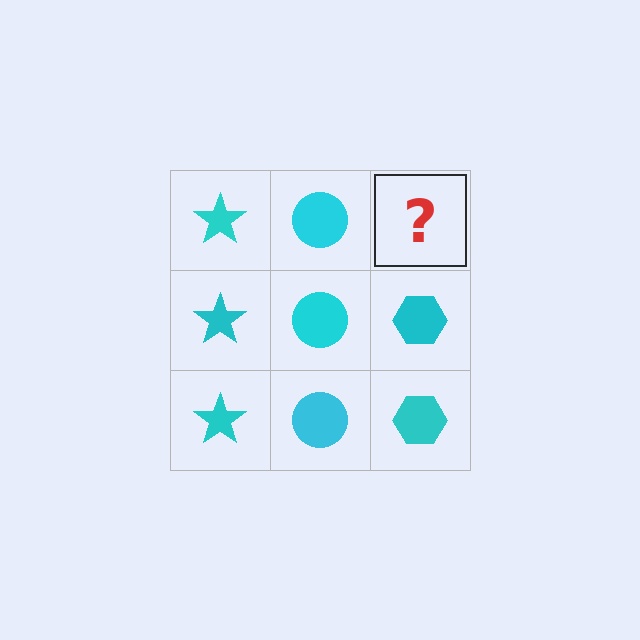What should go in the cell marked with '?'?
The missing cell should contain a cyan hexagon.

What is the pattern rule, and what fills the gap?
The rule is that each column has a consistent shape. The gap should be filled with a cyan hexagon.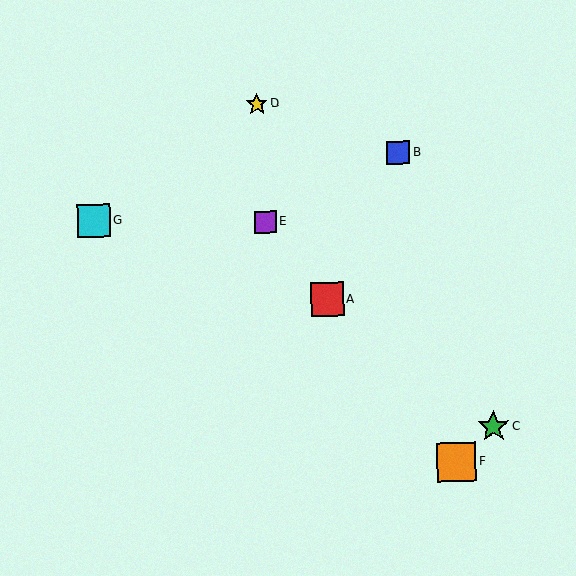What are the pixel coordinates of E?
Object E is at (266, 222).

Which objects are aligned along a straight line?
Objects A, E, F are aligned along a straight line.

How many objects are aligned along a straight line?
3 objects (A, E, F) are aligned along a straight line.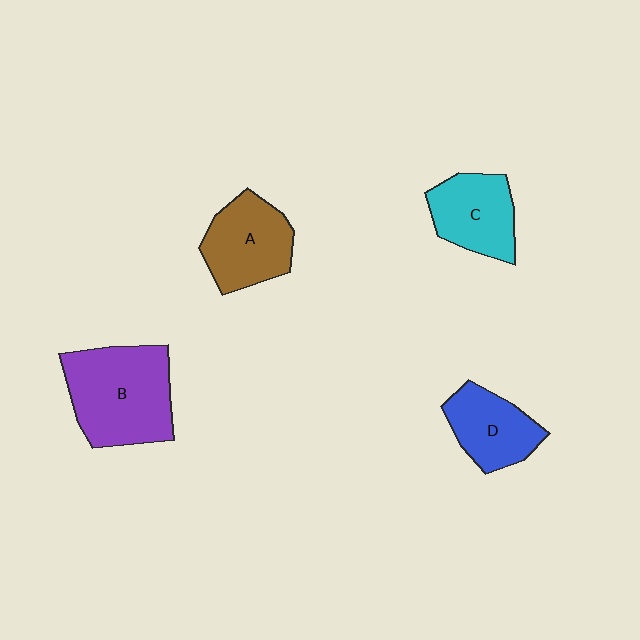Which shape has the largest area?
Shape B (purple).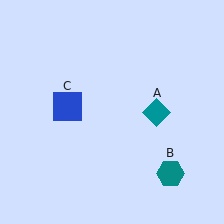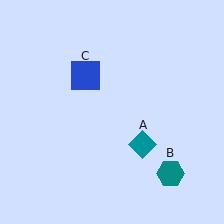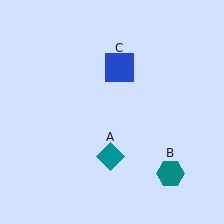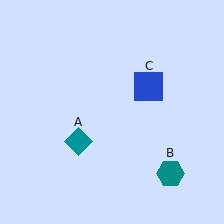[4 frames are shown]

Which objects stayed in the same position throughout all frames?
Teal hexagon (object B) remained stationary.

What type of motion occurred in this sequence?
The teal diamond (object A), blue square (object C) rotated clockwise around the center of the scene.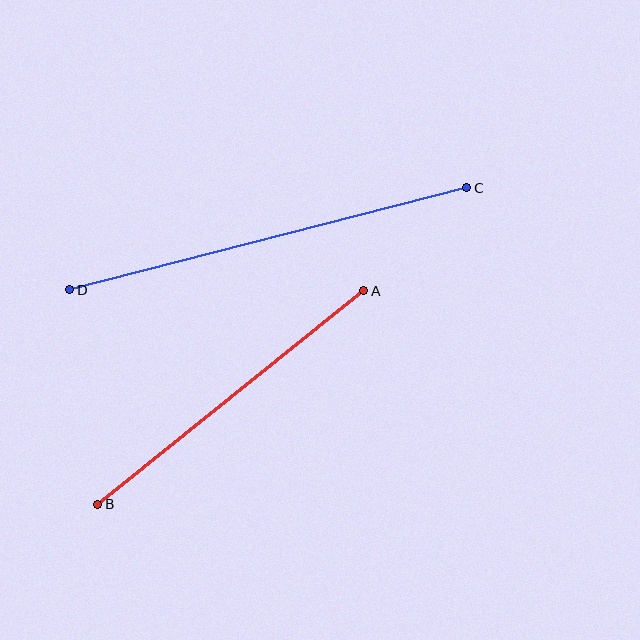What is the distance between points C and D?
The distance is approximately 410 pixels.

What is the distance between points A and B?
The distance is approximately 341 pixels.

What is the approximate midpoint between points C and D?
The midpoint is at approximately (268, 239) pixels.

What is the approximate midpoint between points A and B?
The midpoint is at approximately (231, 397) pixels.